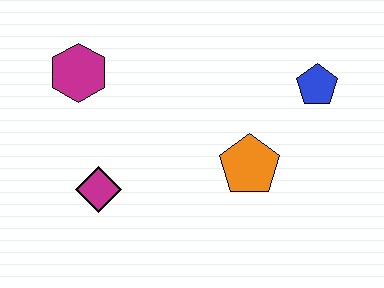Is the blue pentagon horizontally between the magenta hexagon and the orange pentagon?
No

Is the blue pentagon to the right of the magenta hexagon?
Yes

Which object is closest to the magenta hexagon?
The magenta diamond is closest to the magenta hexagon.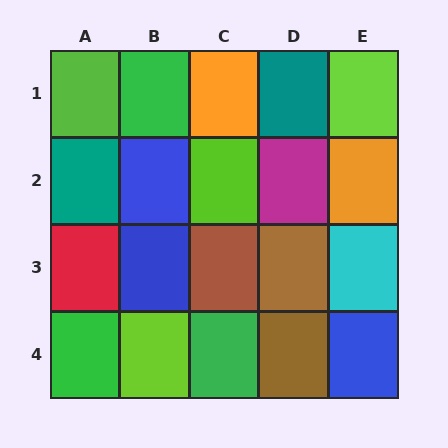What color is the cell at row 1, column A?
Lime.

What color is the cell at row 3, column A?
Red.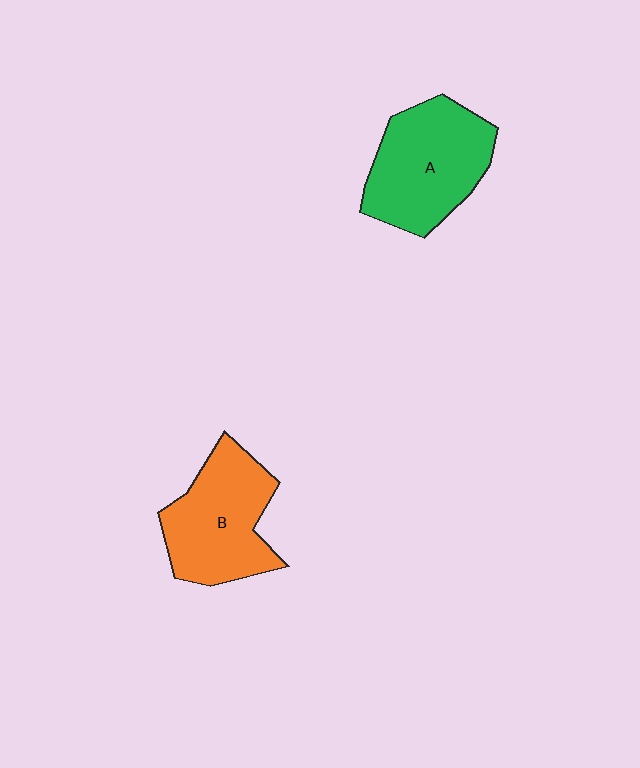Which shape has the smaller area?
Shape B (orange).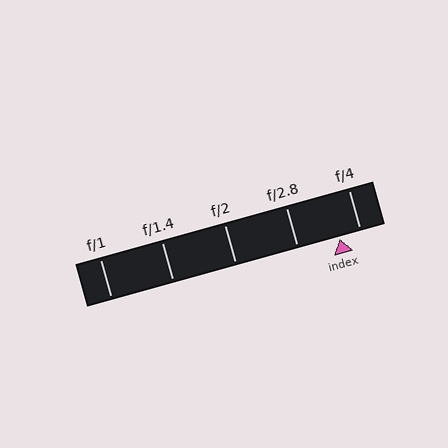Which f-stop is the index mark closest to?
The index mark is closest to f/4.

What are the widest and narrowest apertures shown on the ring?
The widest aperture shown is f/1 and the narrowest is f/4.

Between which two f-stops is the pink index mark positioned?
The index mark is between f/2.8 and f/4.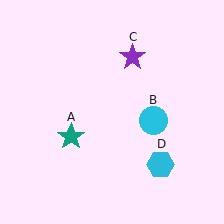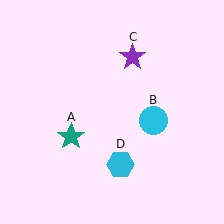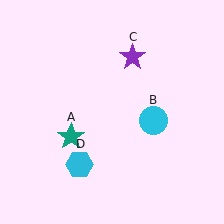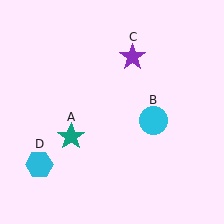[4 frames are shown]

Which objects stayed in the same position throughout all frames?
Teal star (object A) and cyan circle (object B) and purple star (object C) remained stationary.